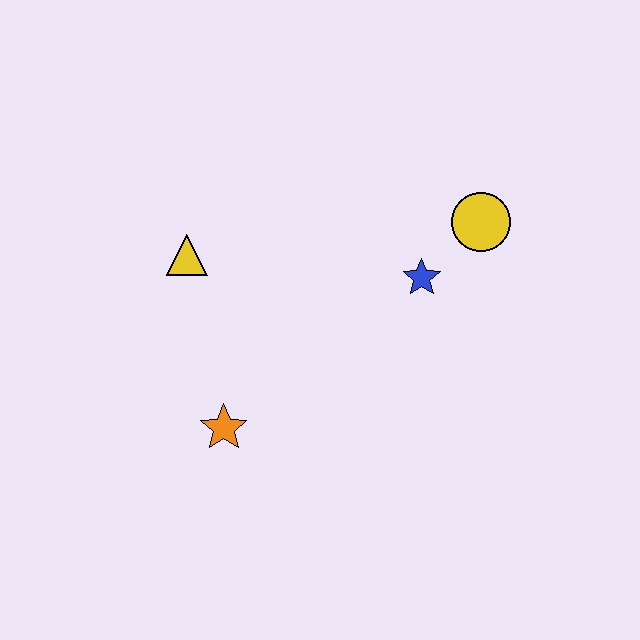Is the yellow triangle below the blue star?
No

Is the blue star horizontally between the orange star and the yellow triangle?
No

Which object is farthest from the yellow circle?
The orange star is farthest from the yellow circle.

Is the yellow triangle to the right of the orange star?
No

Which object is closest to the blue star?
The yellow circle is closest to the blue star.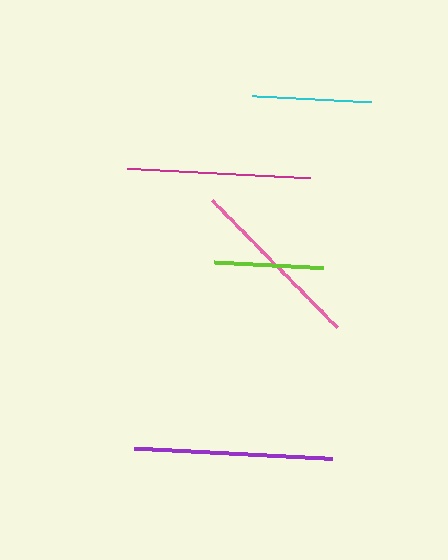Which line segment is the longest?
The purple line is the longest at approximately 198 pixels.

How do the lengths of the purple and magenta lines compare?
The purple and magenta lines are approximately the same length.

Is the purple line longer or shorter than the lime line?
The purple line is longer than the lime line.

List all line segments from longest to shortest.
From longest to shortest: purple, magenta, pink, cyan, lime.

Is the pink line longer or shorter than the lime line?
The pink line is longer than the lime line.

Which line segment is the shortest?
The lime line is the shortest at approximately 109 pixels.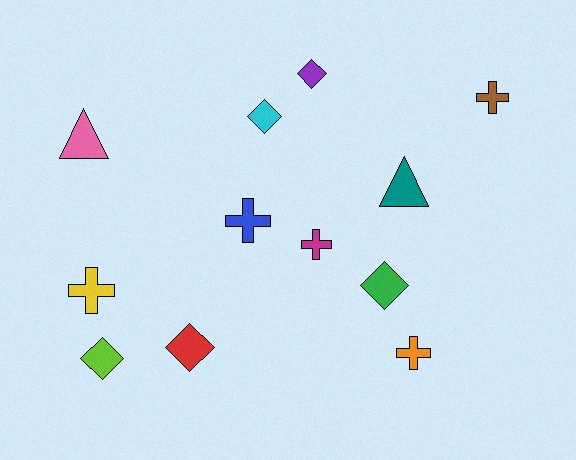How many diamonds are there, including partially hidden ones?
There are 5 diamonds.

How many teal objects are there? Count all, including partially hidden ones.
There is 1 teal object.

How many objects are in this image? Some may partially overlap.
There are 12 objects.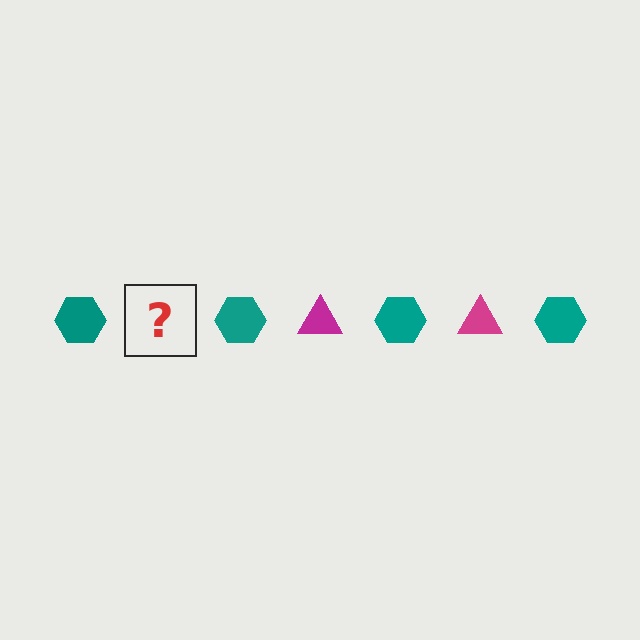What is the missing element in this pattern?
The missing element is a magenta triangle.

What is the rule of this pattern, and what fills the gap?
The rule is that the pattern alternates between teal hexagon and magenta triangle. The gap should be filled with a magenta triangle.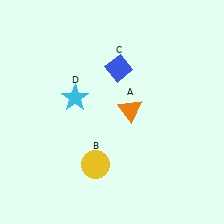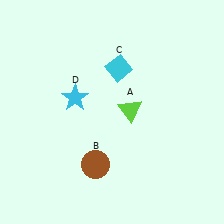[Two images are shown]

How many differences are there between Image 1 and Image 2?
There are 3 differences between the two images.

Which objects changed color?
A changed from orange to lime. B changed from yellow to brown. C changed from blue to cyan.